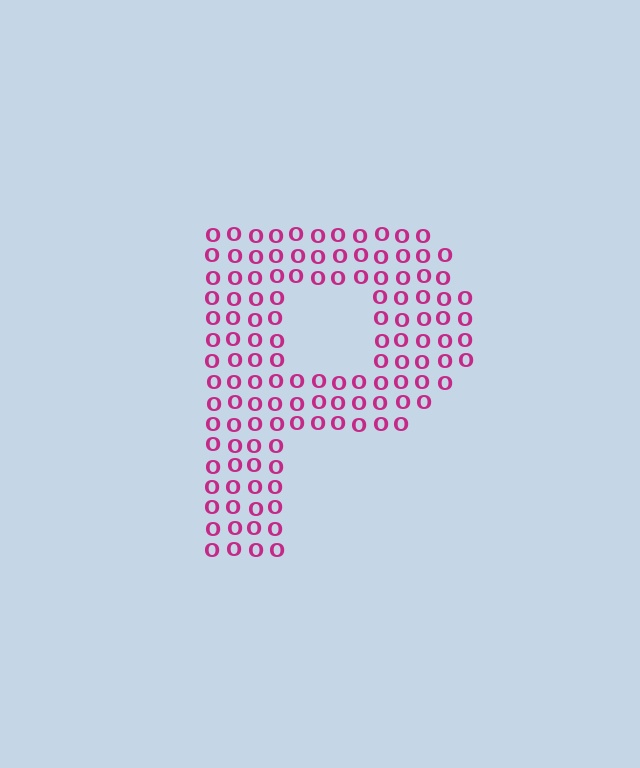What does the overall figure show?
The overall figure shows the letter P.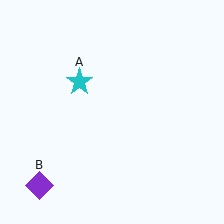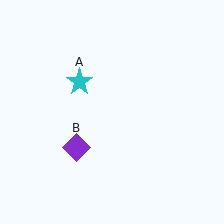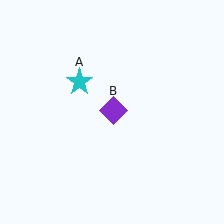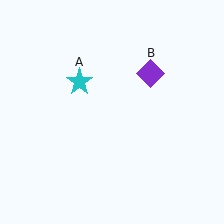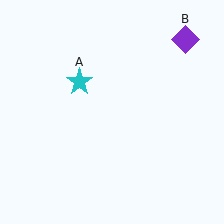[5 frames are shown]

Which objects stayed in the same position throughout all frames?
Cyan star (object A) remained stationary.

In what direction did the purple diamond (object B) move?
The purple diamond (object B) moved up and to the right.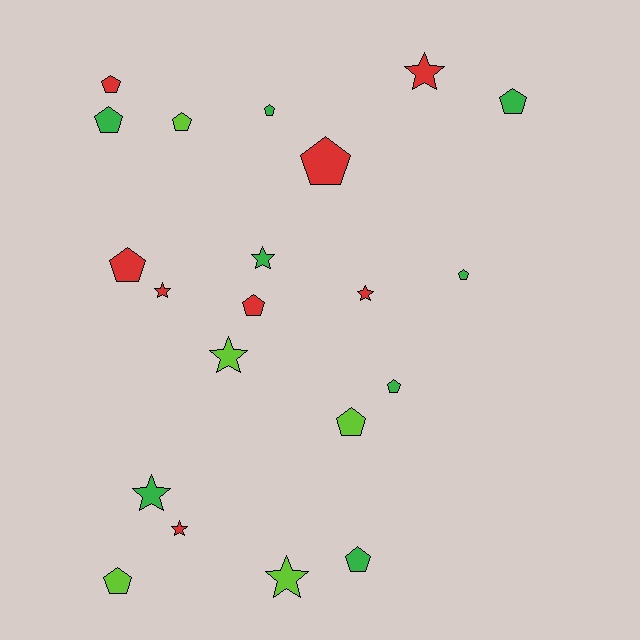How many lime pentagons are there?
There are 3 lime pentagons.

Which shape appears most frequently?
Pentagon, with 13 objects.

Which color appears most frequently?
Red, with 8 objects.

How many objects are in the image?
There are 21 objects.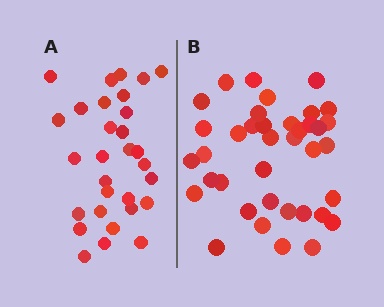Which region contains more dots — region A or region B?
Region B (the right region) has more dots.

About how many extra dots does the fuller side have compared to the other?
Region B has roughly 8 or so more dots than region A.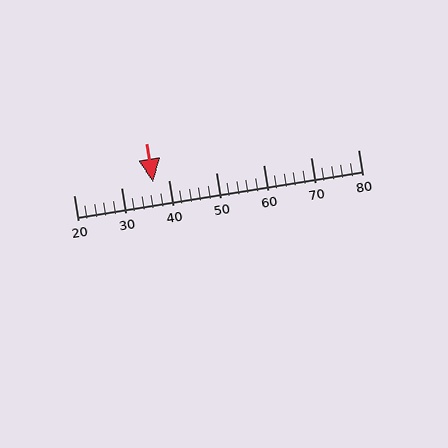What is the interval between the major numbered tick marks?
The major tick marks are spaced 10 units apart.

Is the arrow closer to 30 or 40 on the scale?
The arrow is closer to 40.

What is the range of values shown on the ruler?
The ruler shows values from 20 to 80.